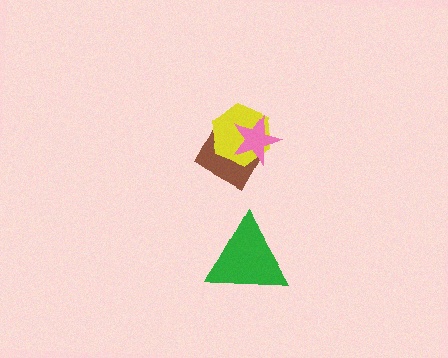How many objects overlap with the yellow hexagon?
2 objects overlap with the yellow hexagon.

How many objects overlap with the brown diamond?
2 objects overlap with the brown diamond.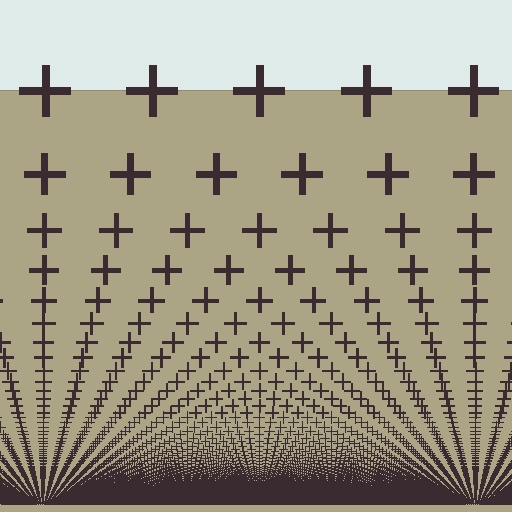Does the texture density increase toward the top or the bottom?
Density increases toward the bottom.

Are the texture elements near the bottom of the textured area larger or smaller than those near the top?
Smaller. The gradient is inverted — elements near the bottom are smaller and denser.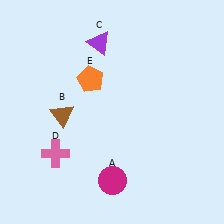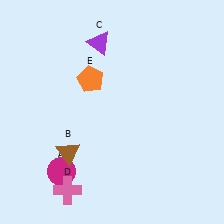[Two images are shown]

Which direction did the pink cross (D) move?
The pink cross (D) moved down.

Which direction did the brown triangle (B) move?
The brown triangle (B) moved down.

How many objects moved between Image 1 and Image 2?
3 objects moved between the two images.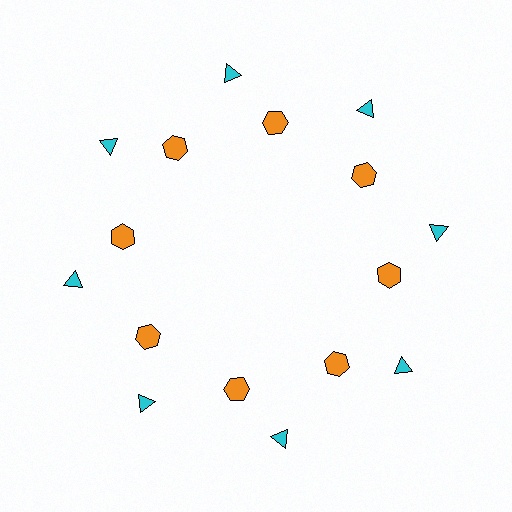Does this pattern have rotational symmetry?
Yes, this pattern has 8-fold rotational symmetry. It looks the same after rotating 45 degrees around the center.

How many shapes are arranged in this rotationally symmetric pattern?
There are 16 shapes, arranged in 8 groups of 2.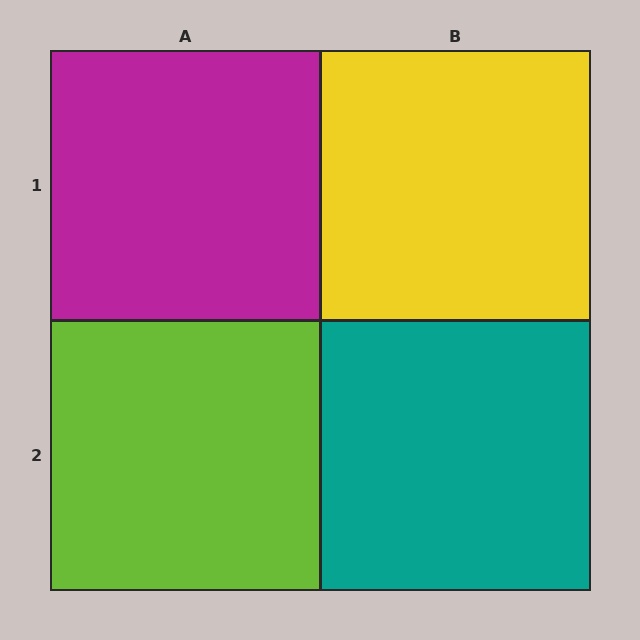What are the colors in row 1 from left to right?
Magenta, yellow.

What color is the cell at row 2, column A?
Lime.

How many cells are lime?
1 cell is lime.